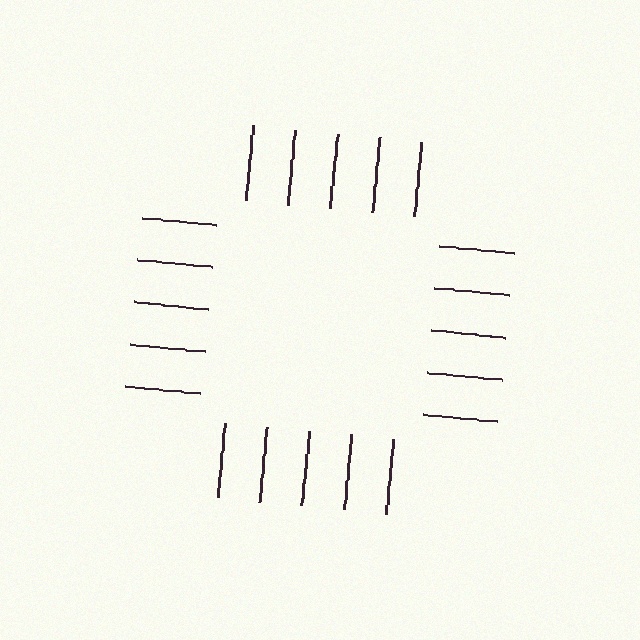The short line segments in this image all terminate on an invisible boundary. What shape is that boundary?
An illusory square — the line segments terminate on its edges but no continuous stroke is drawn.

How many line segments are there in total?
20 — 5 along each of the 4 edges.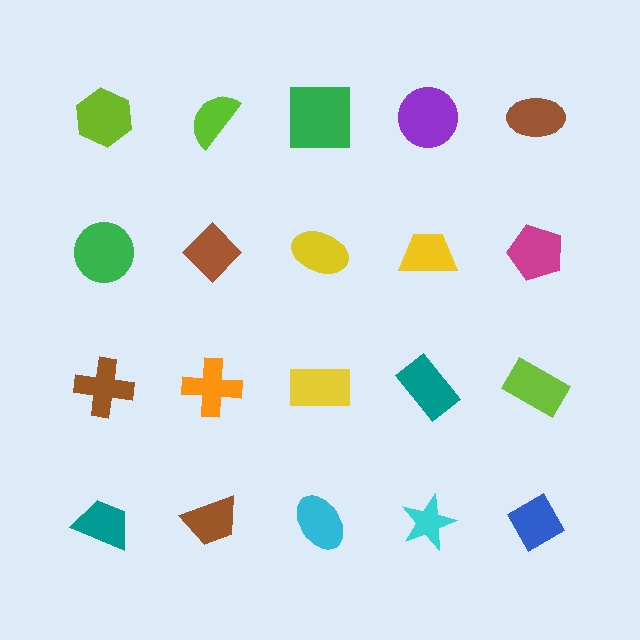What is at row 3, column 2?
An orange cross.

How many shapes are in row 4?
5 shapes.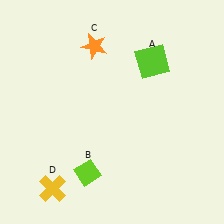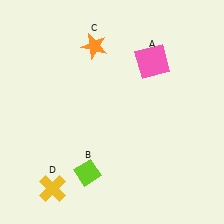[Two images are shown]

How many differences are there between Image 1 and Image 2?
There is 1 difference between the two images.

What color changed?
The square (A) changed from lime in Image 1 to pink in Image 2.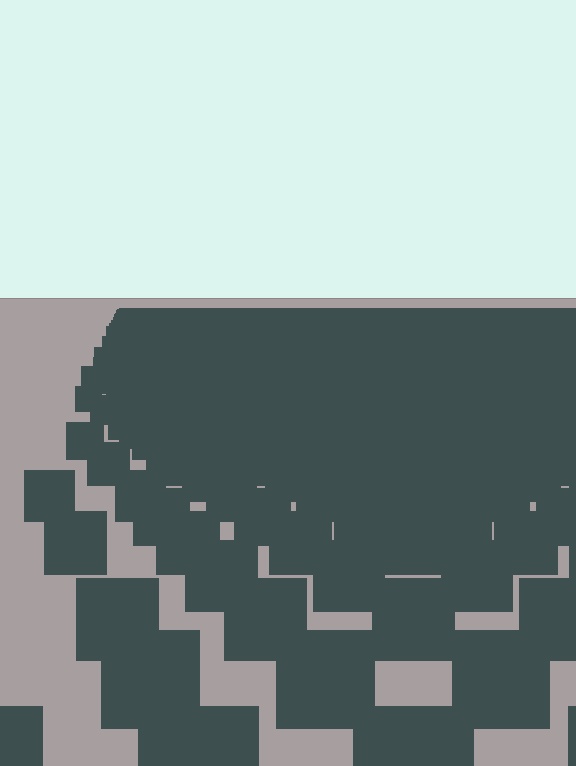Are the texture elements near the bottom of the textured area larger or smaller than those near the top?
Larger. Near the bottom, elements are closer to the viewer and appear at a bigger on-screen size.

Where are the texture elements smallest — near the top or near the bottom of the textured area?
Near the top.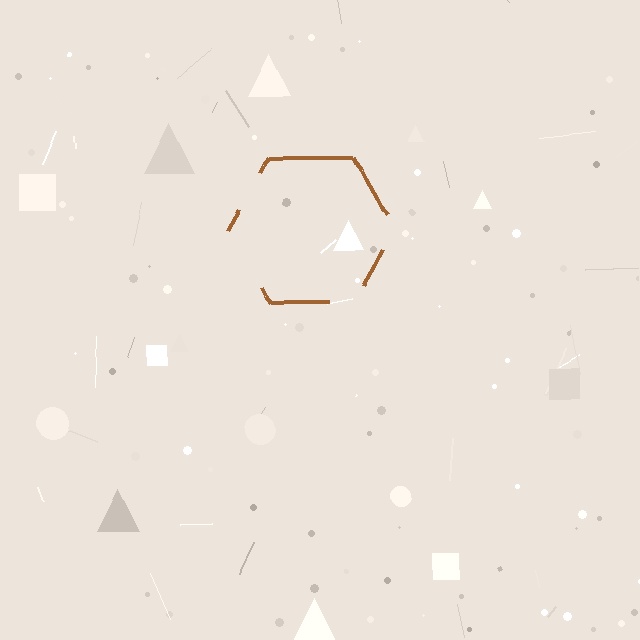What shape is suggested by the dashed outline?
The dashed outline suggests a hexagon.